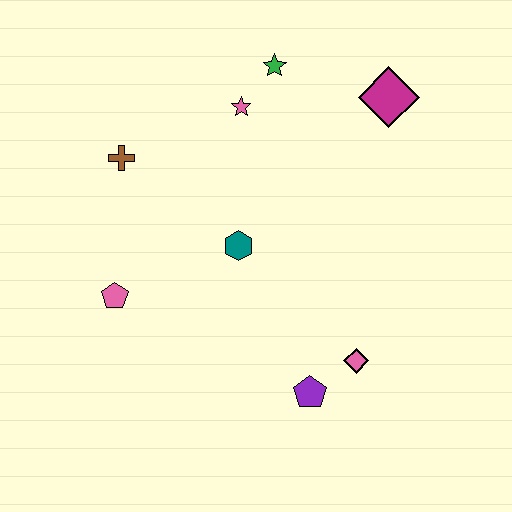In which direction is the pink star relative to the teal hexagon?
The pink star is above the teal hexagon.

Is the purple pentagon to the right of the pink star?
Yes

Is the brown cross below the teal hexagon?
No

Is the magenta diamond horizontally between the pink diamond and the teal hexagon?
No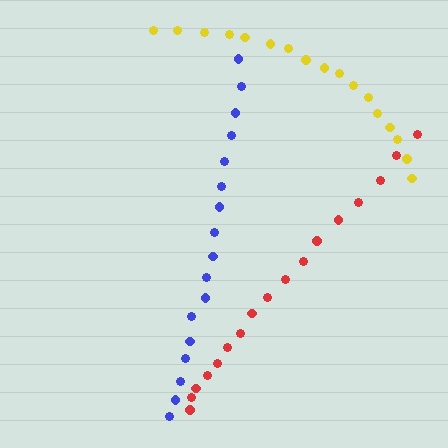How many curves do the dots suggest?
There are 3 distinct paths.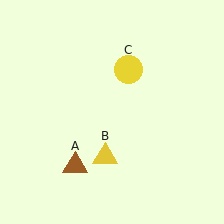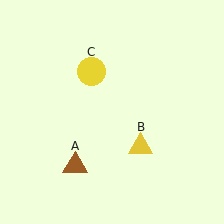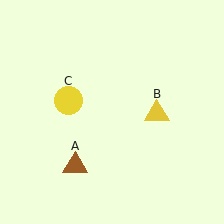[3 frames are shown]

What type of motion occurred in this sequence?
The yellow triangle (object B), yellow circle (object C) rotated counterclockwise around the center of the scene.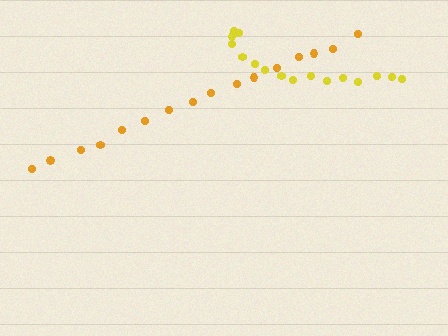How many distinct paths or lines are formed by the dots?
There are 2 distinct paths.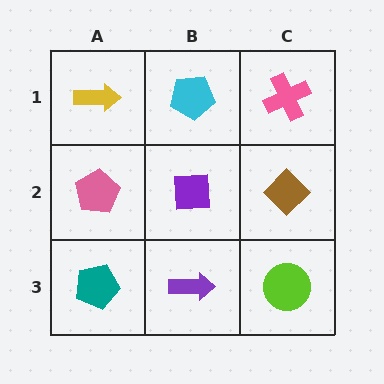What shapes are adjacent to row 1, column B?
A purple square (row 2, column B), a yellow arrow (row 1, column A), a pink cross (row 1, column C).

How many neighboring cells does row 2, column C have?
3.